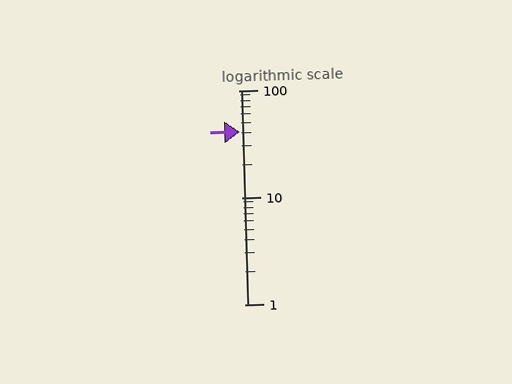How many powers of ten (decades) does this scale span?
The scale spans 2 decades, from 1 to 100.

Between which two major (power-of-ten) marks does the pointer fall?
The pointer is between 10 and 100.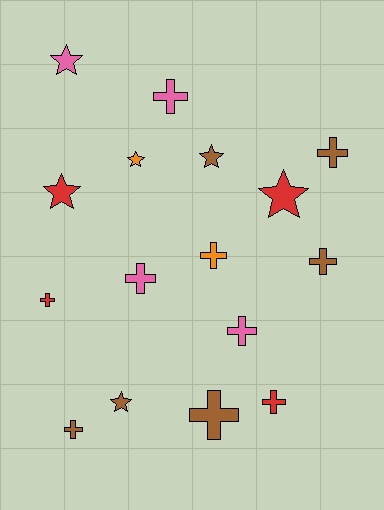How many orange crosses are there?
There is 1 orange cross.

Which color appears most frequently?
Brown, with 6 objects.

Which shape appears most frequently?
Cross, with 10 objects.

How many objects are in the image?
There are 16 objects.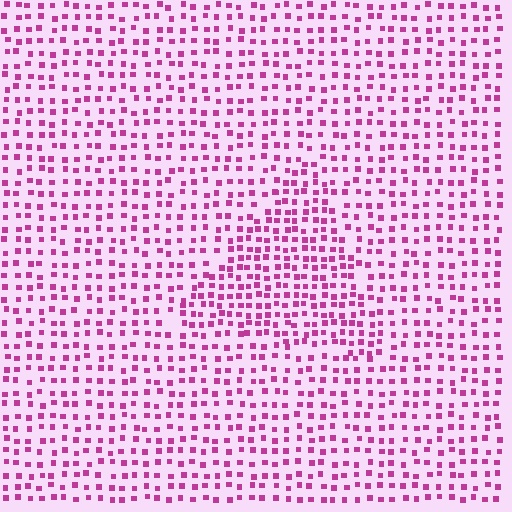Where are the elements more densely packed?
The elements are more densely packed inside the triangle boundary.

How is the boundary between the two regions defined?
The boundary is defined by a change in element density (approximately 1.6x ratio). All elements are the same color, size, and shape.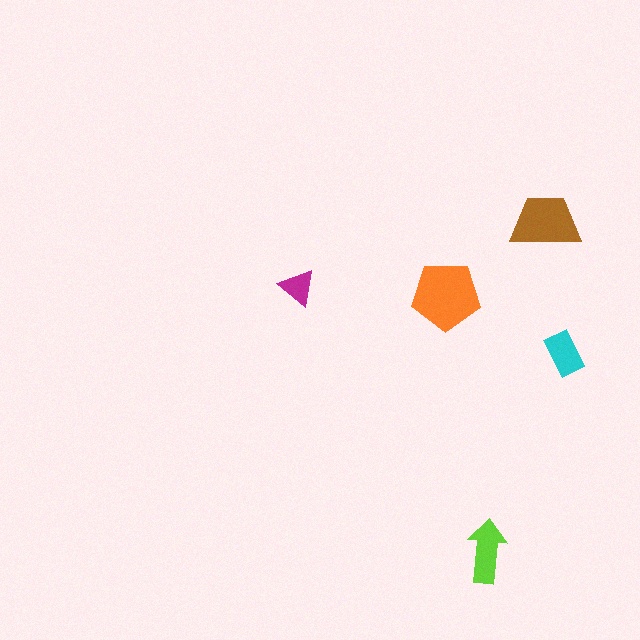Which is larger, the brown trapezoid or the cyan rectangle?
The brown trapezoid.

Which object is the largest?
The orange pentagon.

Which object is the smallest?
The magenta triangle.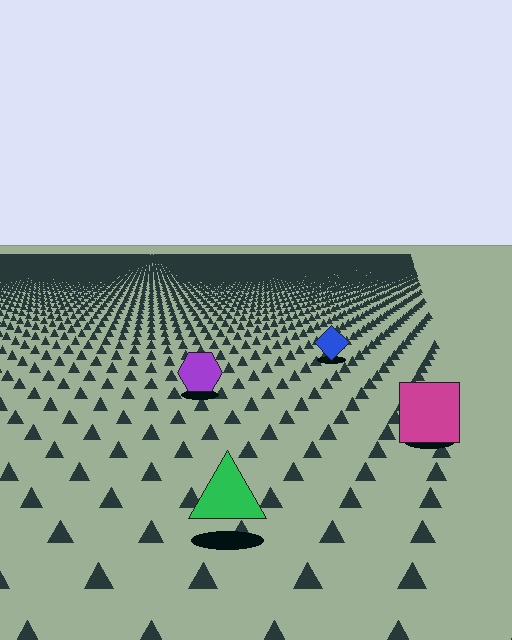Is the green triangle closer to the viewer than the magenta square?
Yes. The green triangle is closer — you can tell from the texture gradient: the ground texture is coarser near it.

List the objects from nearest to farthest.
From nearest to farthest: the green triangle, the magenta square, the purple hexagon, the blue diamond.